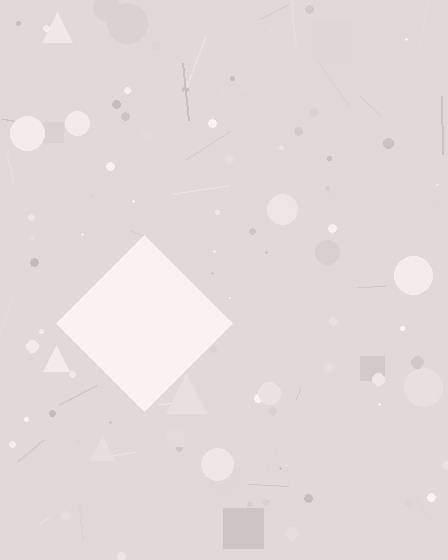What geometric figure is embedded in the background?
A diamond is embedded in the background.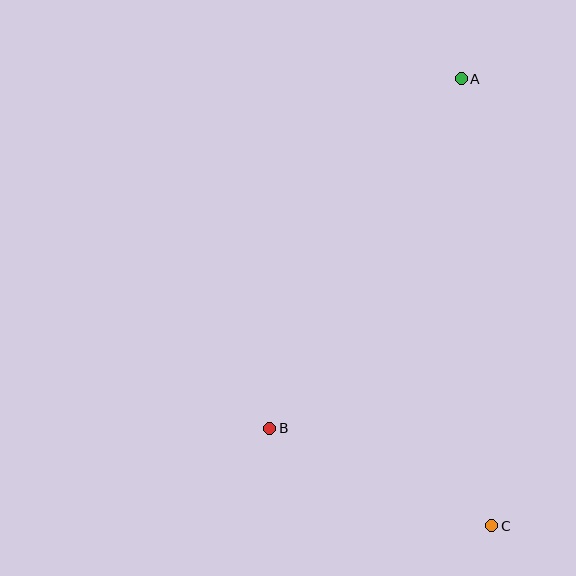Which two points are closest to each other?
Points B and C are closest to each other.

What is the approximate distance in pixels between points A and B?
The distance between A and B is approximately 398 pixels.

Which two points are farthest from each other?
Points A and C are farthest from each other.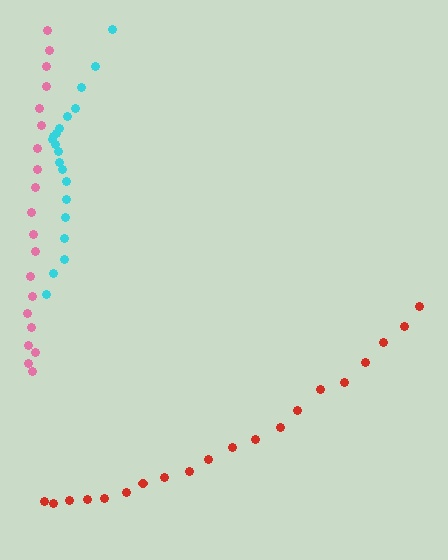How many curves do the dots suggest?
There are 3 distinct paths.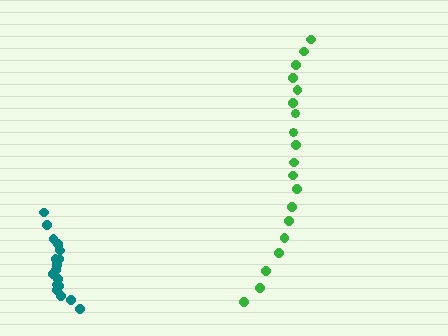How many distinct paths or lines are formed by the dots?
There are 2 distinct paths.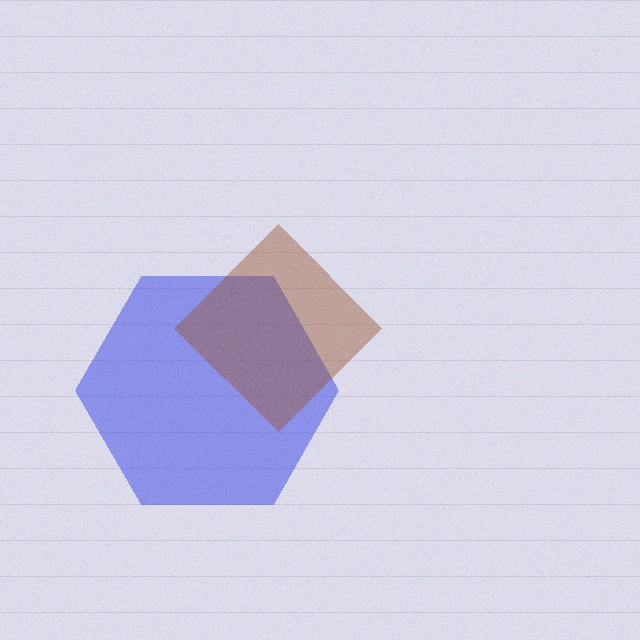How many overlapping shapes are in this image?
There are 2 overlapping shapes in the image.